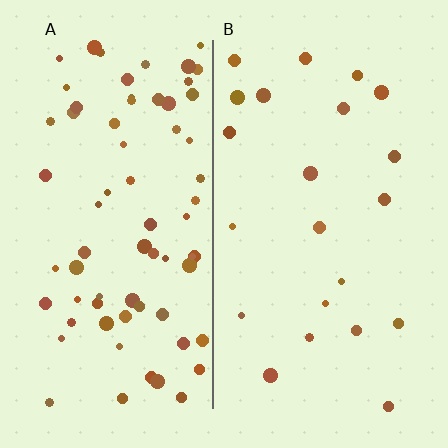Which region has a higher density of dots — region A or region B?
A (the left).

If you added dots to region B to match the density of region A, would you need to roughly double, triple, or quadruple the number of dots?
Approximately triple.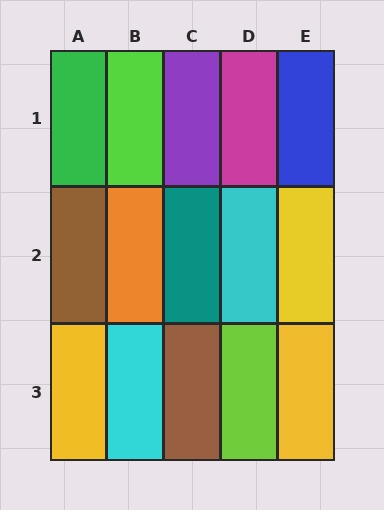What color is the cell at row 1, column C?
Purple.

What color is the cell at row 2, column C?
Teal.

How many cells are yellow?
3 cells are yellow.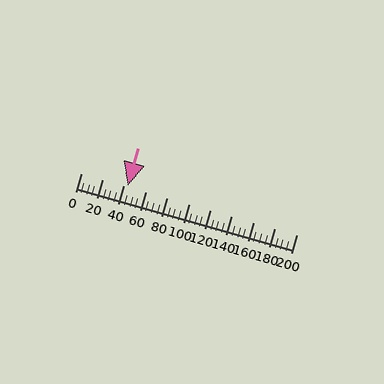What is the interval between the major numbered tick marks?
The major tick marks are spaced 20 units apart.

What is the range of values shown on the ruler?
The ruler shows values from 0 to 200.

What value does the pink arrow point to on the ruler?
The pink arrow points to approximately 43.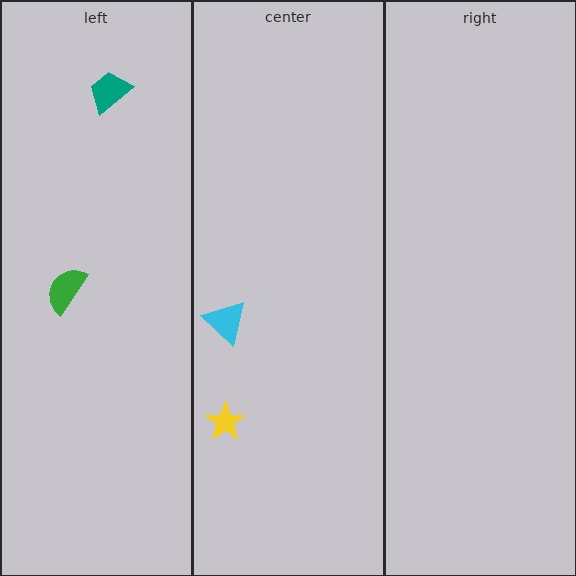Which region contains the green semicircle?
The left region.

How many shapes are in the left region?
2.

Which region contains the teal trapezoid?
The left region.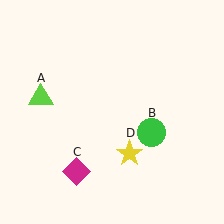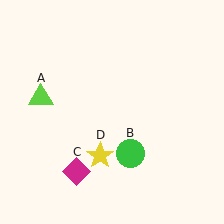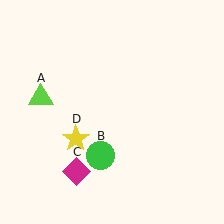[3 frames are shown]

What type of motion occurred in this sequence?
The green circle (object B), yellow star (object D) rotated clockwise around the center of the scene.